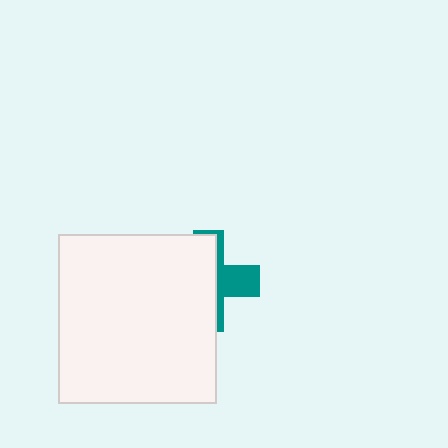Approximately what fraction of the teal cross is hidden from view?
Roughly 65% of the teal cross is hidden behind the white rectangle.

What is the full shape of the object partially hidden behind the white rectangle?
The partially hidden object is a teal cross.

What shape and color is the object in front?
The object in front is a white rectangle.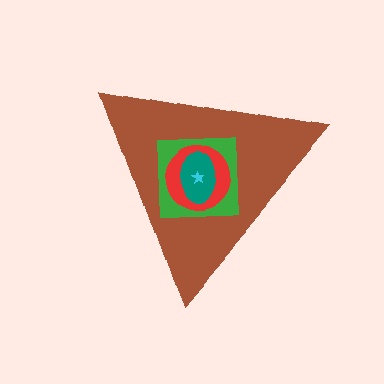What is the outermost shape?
The brown triangle.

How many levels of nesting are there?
5.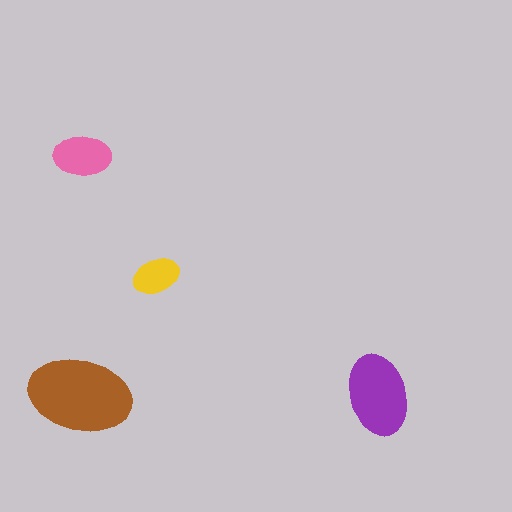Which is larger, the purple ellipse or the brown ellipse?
The brown one.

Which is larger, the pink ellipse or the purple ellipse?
The purple one.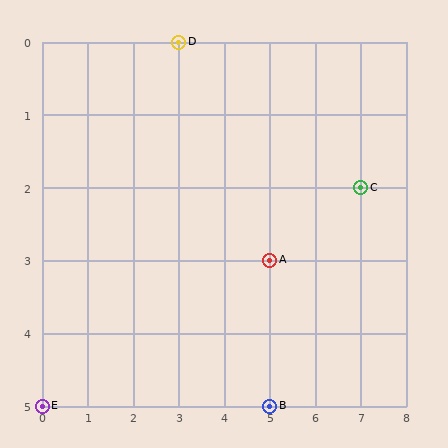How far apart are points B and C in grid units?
Points B and C are 2 columns and 3 rows apart (about 3.6 grid units diagonally).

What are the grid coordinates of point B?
Point B is at grid coordinates (5, 5).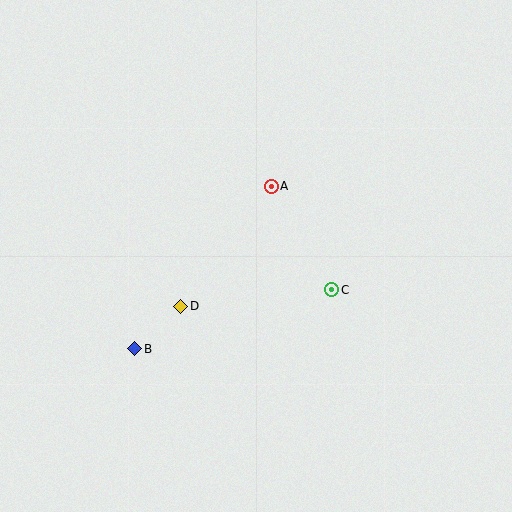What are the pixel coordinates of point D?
Point D is at (181, 306).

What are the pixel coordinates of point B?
Point B is at (135, 349).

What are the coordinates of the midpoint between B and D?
The midpoint between B and D is at (158, 327).